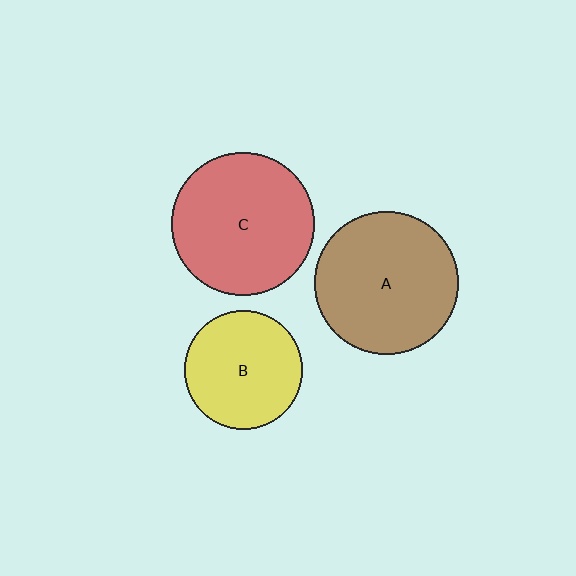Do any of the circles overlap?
No, none of the circles overlap.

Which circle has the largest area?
Circle C (red).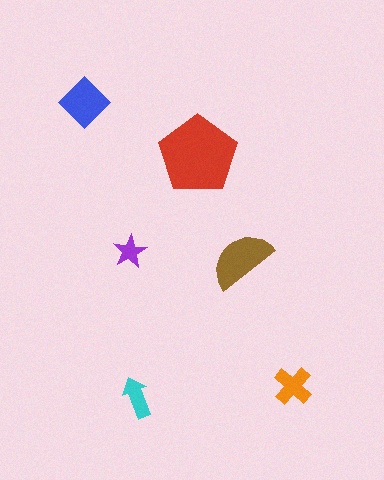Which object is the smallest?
The purple star.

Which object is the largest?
The red pentagon.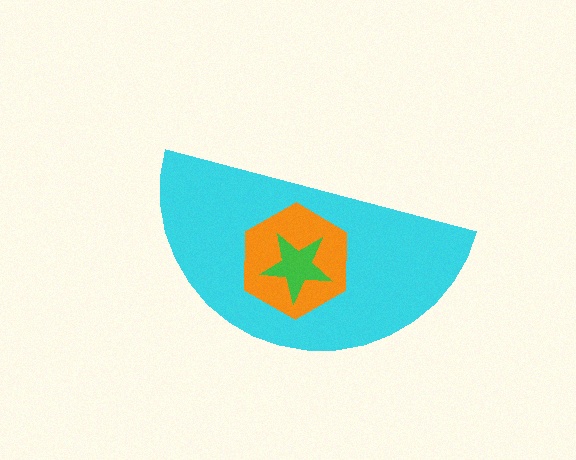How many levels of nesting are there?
3.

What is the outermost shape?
The cyan semicircle.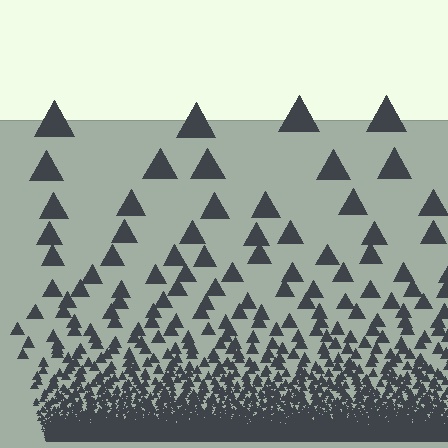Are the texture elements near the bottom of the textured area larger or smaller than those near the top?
Smaller. The gradient is inverted — elements near the bottom are smaller and denser.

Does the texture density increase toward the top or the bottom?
Density increases toward the bottom.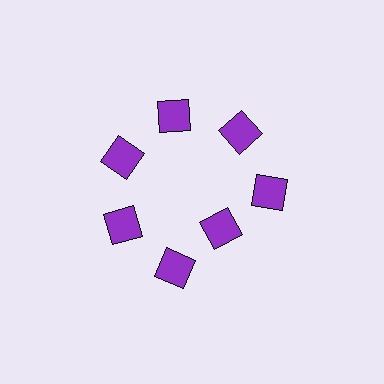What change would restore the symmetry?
The symmetry would be restored by moving it outward, back onto the ring so that all 7 diamonds sit at equal angles and equal distance from the center.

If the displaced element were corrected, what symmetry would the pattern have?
It would have 7-fold rotational symmetry — the pattern would map onto itself every 51 degrees.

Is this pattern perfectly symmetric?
No. The 7 purple diamonds are arranged in a ring, but one element near the 5 o'clock position is pulled inward toward the center, breaking the 7-fold rotational symmetry.